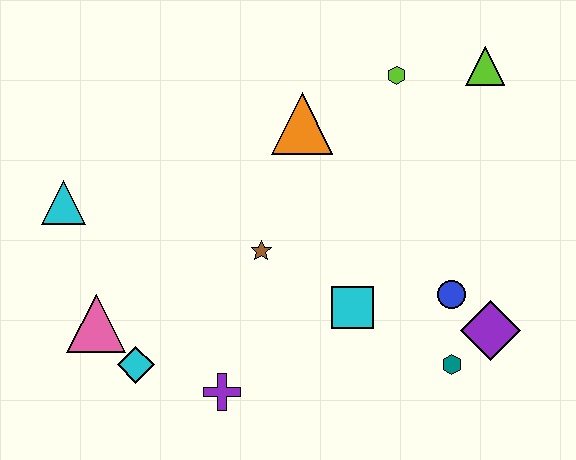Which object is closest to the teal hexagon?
The purple diamond is closest to the teal hexagon.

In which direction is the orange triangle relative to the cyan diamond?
The orange triangle is above the cyan diamond.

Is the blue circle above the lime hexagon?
No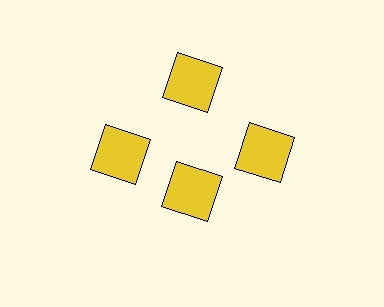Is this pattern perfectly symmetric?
No. The 4 yellow squares are arranged in a ring, but one element near the 6 o'clock position is pulled inward toward the center, breaking the 4-fold rotational symmetry.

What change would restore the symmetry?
The symmetry would be restored by moving it outward, back onto the ring so that all 4 squares sit at equal angles and equal distance from the center.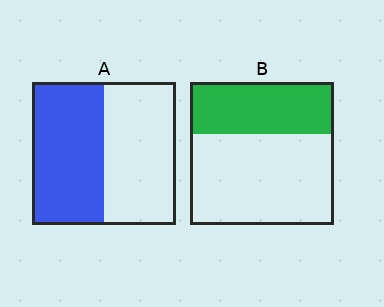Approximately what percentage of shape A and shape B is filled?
A is approximately 50% and B is approximately 35%.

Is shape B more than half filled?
No.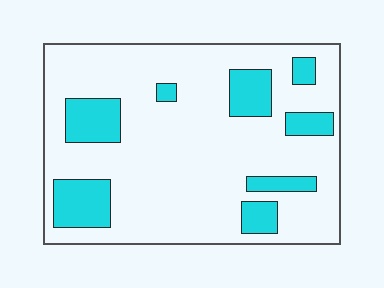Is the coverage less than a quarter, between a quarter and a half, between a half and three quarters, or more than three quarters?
Less than a quarter.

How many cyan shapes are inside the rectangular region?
8.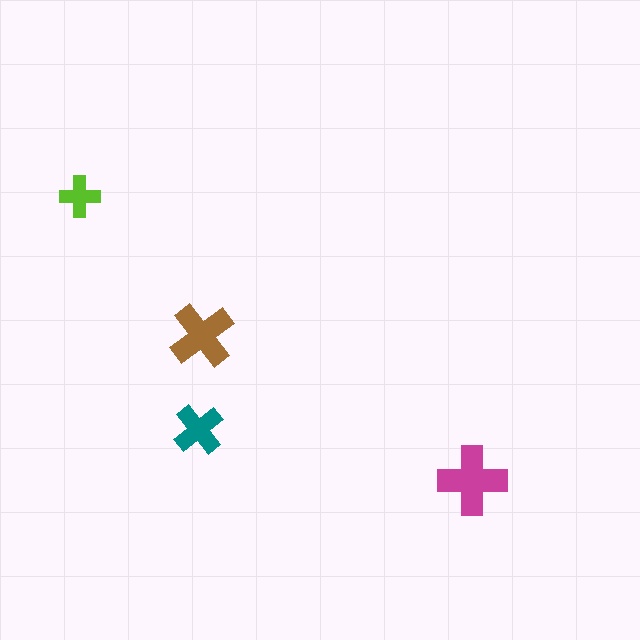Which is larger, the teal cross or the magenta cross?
The magenta one.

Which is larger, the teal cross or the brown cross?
The brown one.